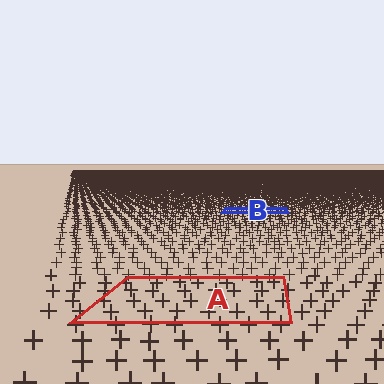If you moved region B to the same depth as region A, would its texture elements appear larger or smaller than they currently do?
They would appear larger. At a closer depth, the same texture elements are projected at a bigger on-screen size.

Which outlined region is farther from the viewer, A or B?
Region B is farther from the viewer — the texture elements inside it appear smaller and more densely packed.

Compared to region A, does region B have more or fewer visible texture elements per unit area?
Region B has more texture elements per unit area — they are packed more densely because it is farther away.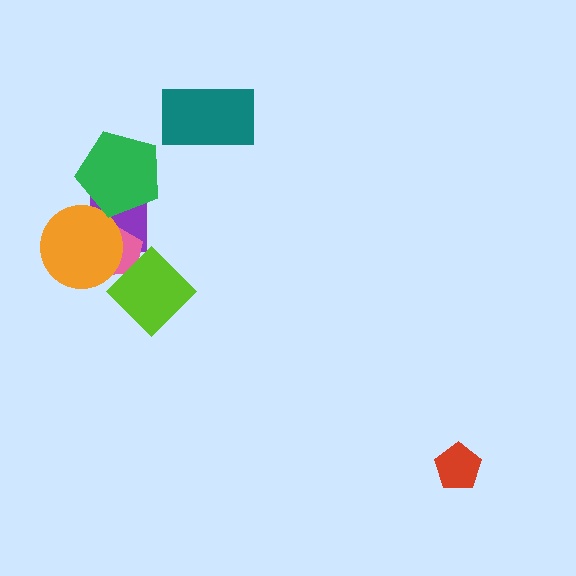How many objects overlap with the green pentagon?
1 object overlaps with the green pentagon.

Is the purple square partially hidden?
Yes, it is partially covered by another shape.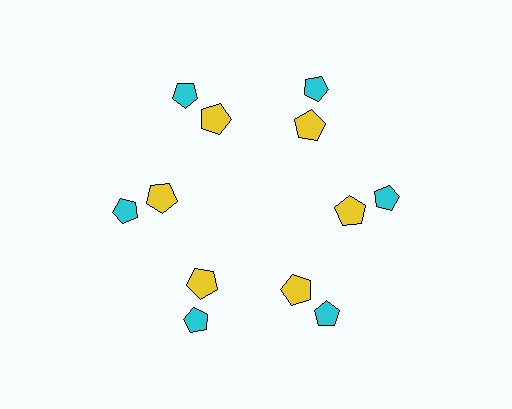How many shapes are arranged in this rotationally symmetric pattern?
There are 12 shapes, arranged in 6 groups of 2.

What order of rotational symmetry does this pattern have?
This pattern has 6-fold rotational symmetry.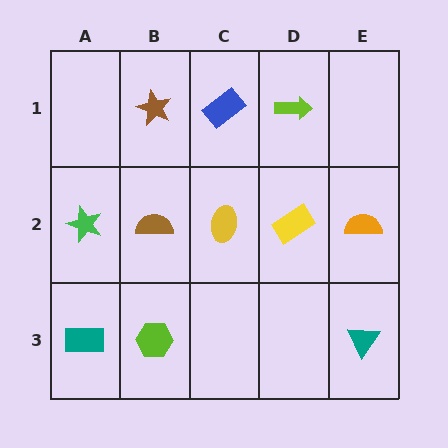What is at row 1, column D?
A lime arrow.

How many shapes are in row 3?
3 shapes.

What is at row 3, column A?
A teal rectangle.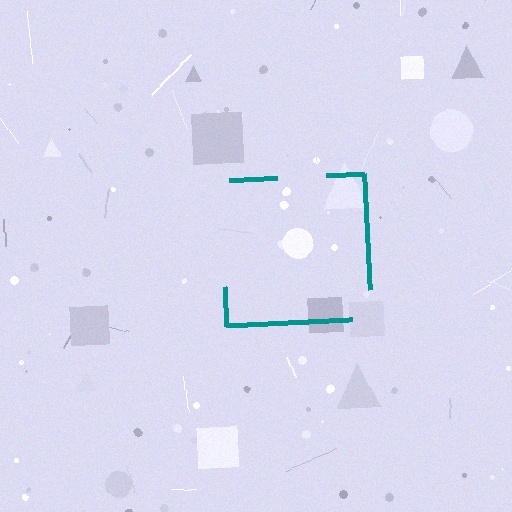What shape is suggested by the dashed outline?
The dashed outline suggests a square.